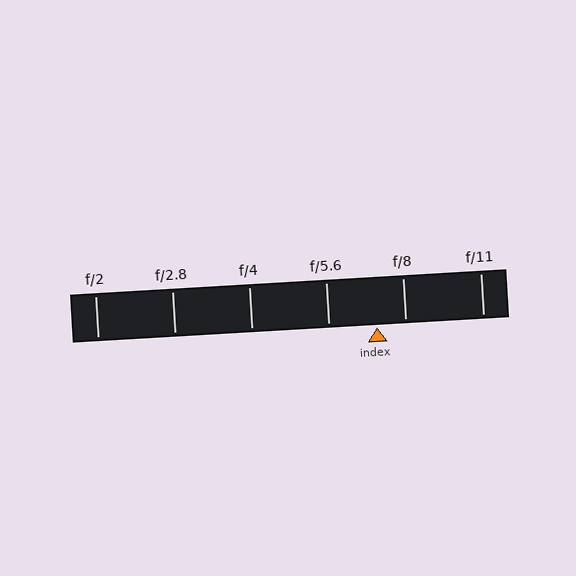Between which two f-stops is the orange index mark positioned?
The index mark is between f/5.6 and f/8.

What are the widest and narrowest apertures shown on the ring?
The widest aperture shown is f/2 and the narrowest is f/11.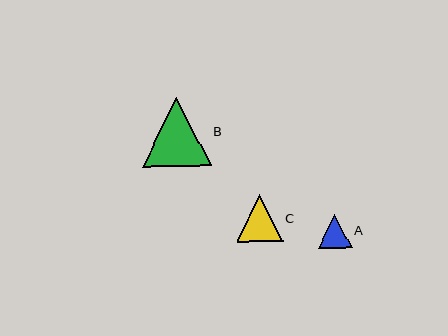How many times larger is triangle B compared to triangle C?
Triangle B is approximately 1.5 times the size of triangle C.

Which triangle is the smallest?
Triangle A is the smallest with a size of approximately 34 pixels.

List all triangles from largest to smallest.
From largest to smallest: B, C, A.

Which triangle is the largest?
Triangle B is the largest with a size of approximately 68 pixels.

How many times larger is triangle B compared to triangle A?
Triangle B is approximately 2.0 times the size of triangle A.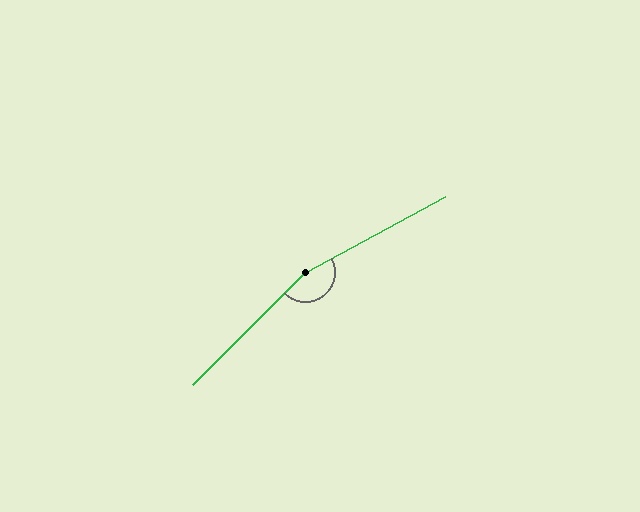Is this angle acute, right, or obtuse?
It is obtuse.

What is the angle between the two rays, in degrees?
Approximately 163 degrees.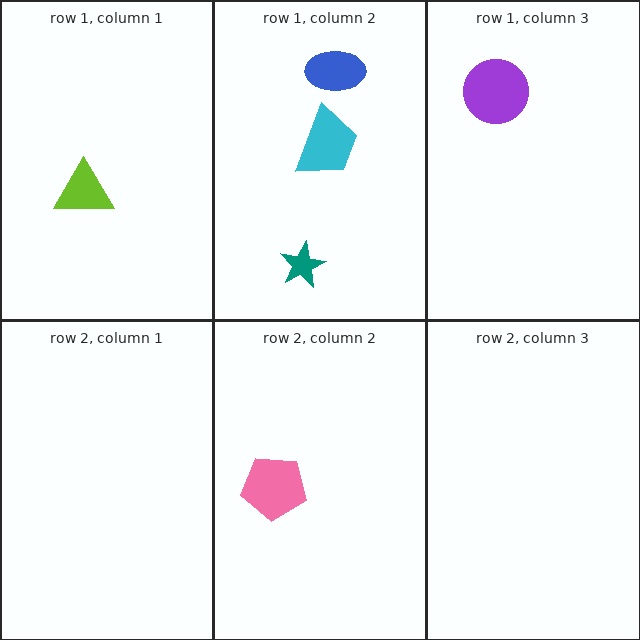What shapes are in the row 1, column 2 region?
The cyan trapezoid, the teal star, the blue ellipse.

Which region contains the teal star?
The row 1, column 2 region.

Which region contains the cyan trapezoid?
The row 1, column 2 region.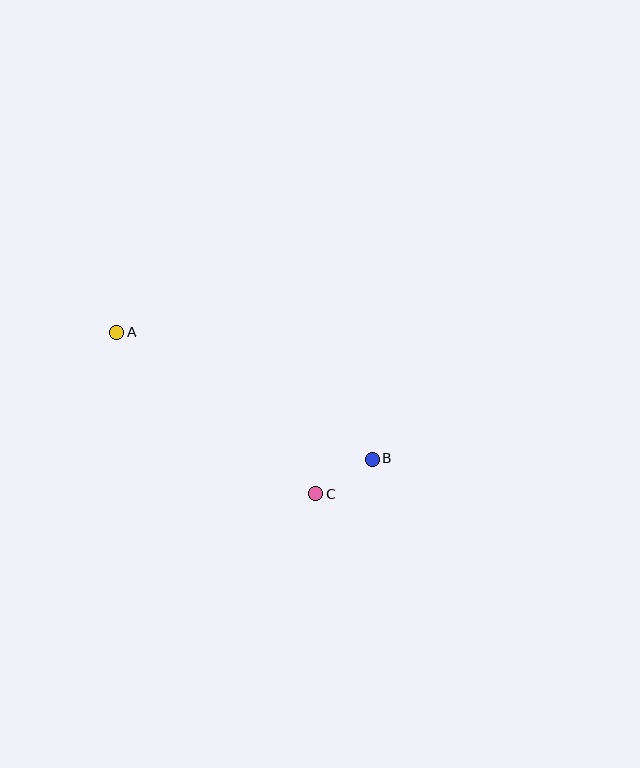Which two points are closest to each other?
Points B and C are closest to each other.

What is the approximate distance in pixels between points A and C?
The distance between A and C is approximately 257 pixels.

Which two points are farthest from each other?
Points A and B are farthest from each other.